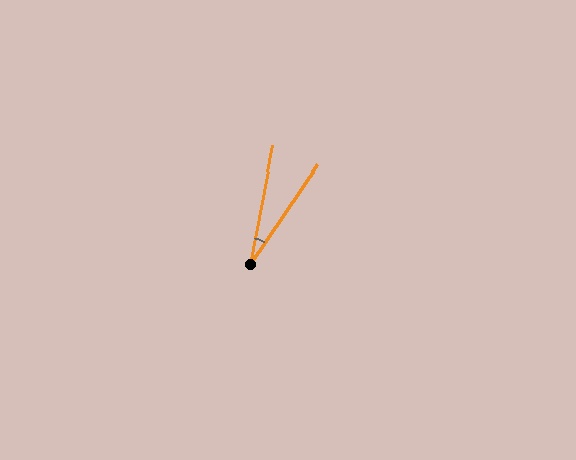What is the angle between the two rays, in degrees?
Approximately 23 degrees.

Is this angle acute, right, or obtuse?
It is acute.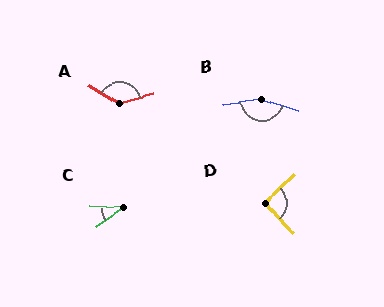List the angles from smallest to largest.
C (37°), D (90°), A (132°), B (156°).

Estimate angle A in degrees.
Approximately 132 degrees.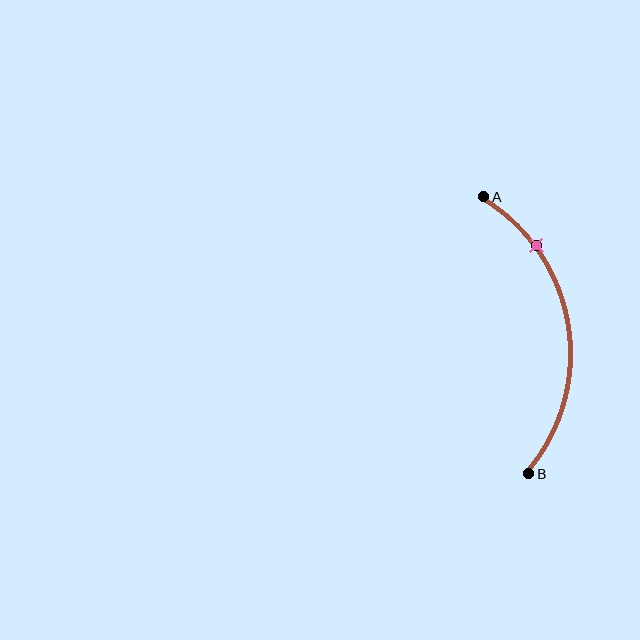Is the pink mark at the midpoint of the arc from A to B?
No. The pink mark lies on the arc but is closer to endpoint A. The arc midpoint would be at the point on the curve equidistant along the arc from both A and B.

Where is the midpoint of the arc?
The arc midpoint is the point on the curve farthest from the straight line joining A and B. It sits to the right of that line.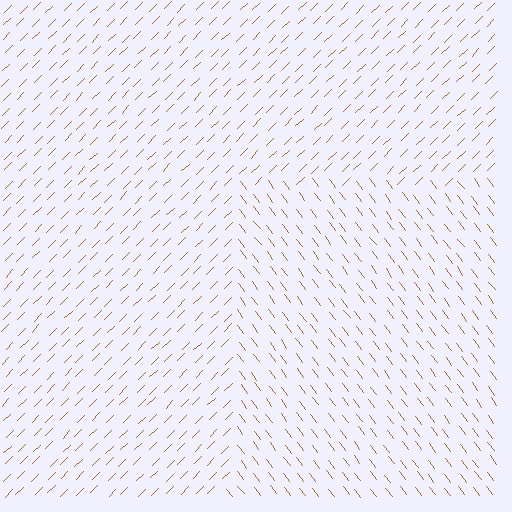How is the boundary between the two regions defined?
The boundary is defined purely by a change in line orientation (approximately 82 degrees difference). All lines are the same color and thickness.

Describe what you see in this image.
The image is filled with small brown line segments. A rectangle region in the image has lines oriented differently from the surrounding lines, creating a visible texture boundary.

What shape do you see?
I see a rectangle.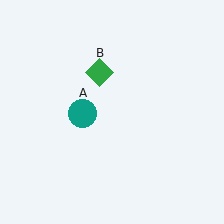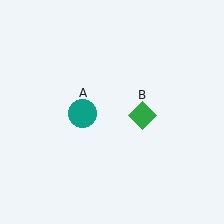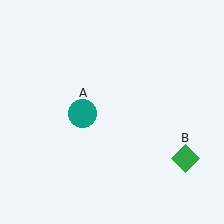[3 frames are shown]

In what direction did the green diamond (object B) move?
The green diamond (object B) moved down and to the right.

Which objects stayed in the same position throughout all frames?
Teal circle (object A) remained stationary.